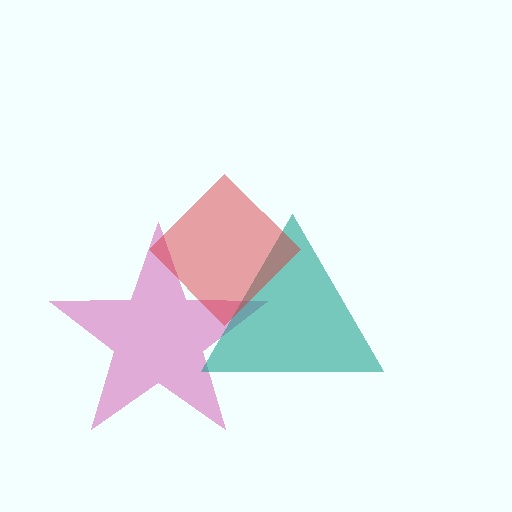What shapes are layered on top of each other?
The layered shapes are: a magenta star, a teal triangle, a red diamond.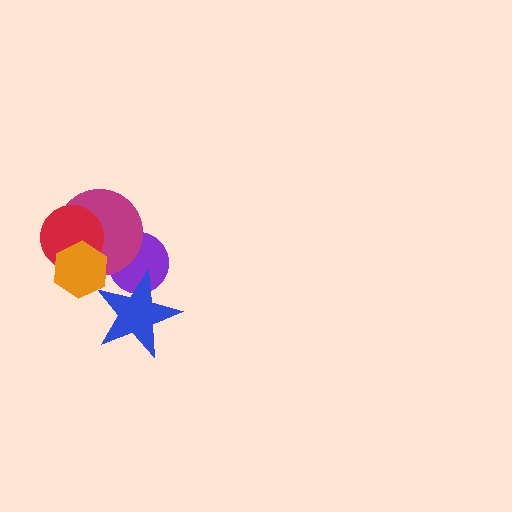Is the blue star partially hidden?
No, no other shape covers it.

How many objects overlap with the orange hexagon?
2 objects overlap with the orange hexagon.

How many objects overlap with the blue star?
1 object overlaps with the blue star.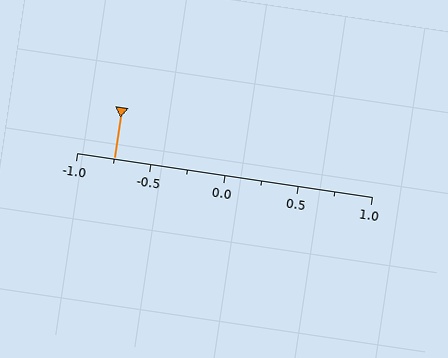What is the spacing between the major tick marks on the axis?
The major ticks are spaced 0.5 apart.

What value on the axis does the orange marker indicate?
The marker indicates approximately -0.75.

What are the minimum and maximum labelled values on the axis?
The axis runs from -1.0 to 1.0.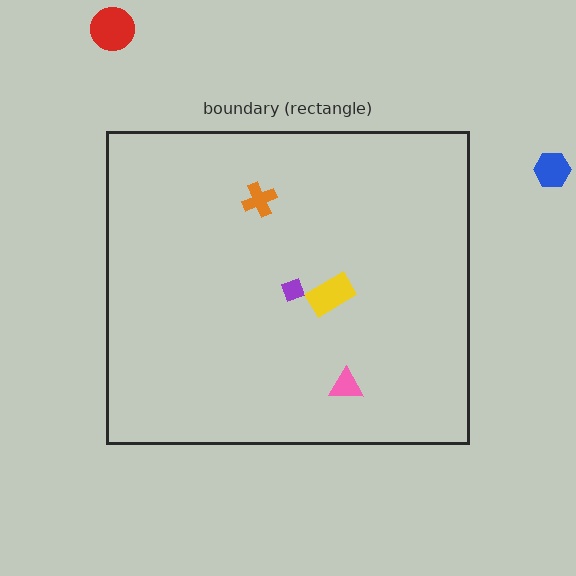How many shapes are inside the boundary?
4 inside, 2 outside.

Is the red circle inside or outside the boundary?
Outside.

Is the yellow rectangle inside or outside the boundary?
Inside.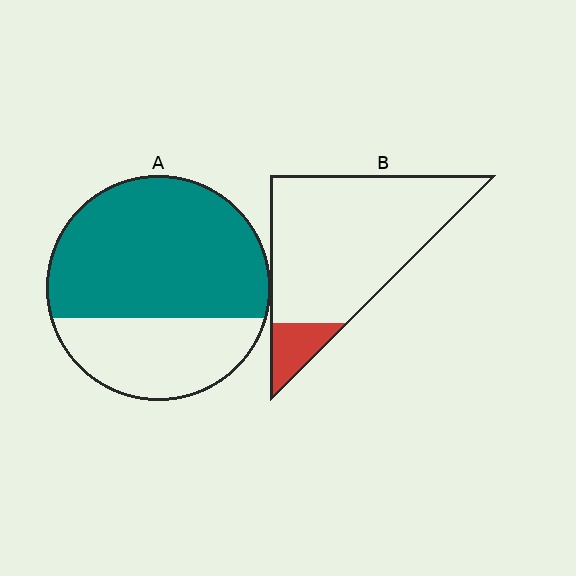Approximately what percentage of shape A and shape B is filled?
A is approximately 65% and B is approximately 10%.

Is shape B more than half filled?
No.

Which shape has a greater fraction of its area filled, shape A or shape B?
Shape A.